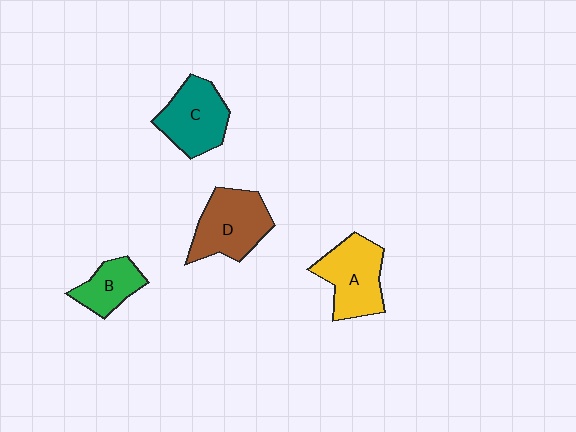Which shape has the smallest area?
Shape B (green).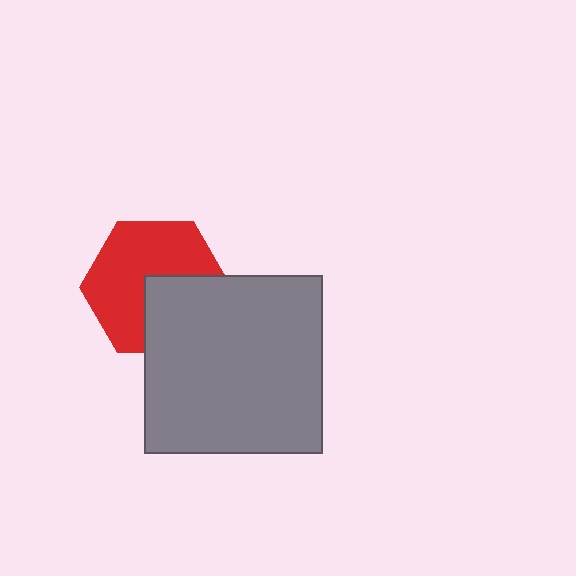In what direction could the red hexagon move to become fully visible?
The red hexagon could move toward the upper-left. That would shift it out from behind the gray square entirely.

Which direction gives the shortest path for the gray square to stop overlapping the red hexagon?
Moving toward the lower-right gives the shortest separation.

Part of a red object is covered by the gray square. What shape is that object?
It is a hexagon.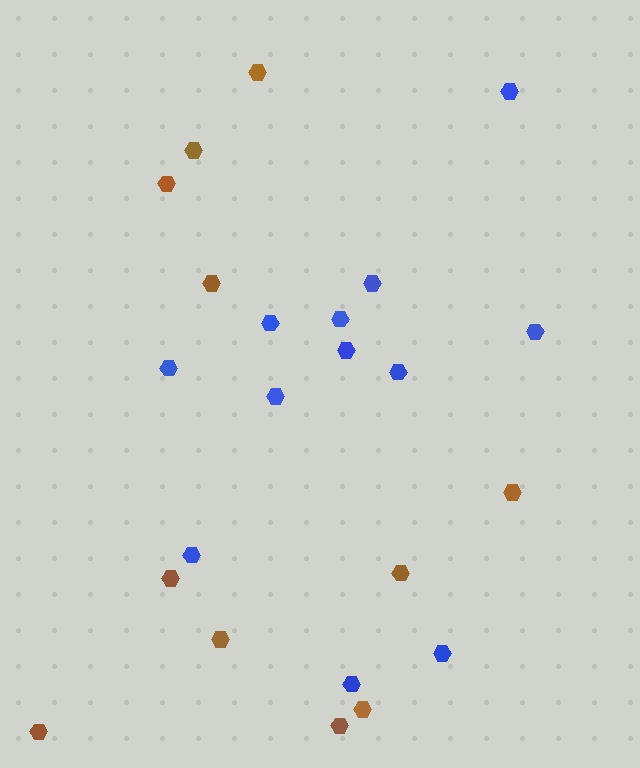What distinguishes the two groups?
There are 2 groups: one group of blue hexagons (12) and one group of brown hexagons (11).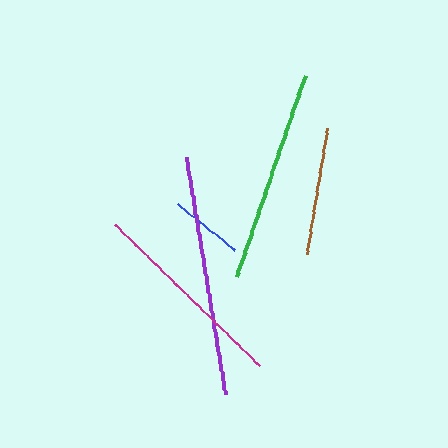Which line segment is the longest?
The purple line is the longest at approximately 241 pixels.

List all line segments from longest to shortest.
From longest to shortest: purple, green, magenta, brown, blue.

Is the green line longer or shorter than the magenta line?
The green line is longer than the magenta line.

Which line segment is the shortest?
The blue line is the shortest at approximately 73 pixels.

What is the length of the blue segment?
The blue segment is approximately 73 pixels long.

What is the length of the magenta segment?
The magenta segment is approximately 203 pixels long.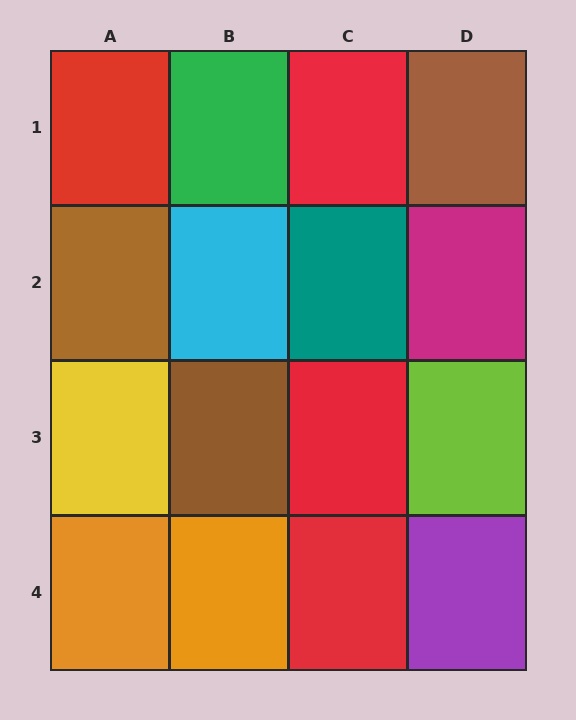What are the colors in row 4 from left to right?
Orange, orange, red, purple.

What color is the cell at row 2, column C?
Teal.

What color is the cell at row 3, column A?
Yellow.